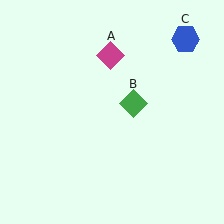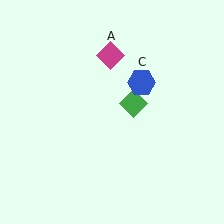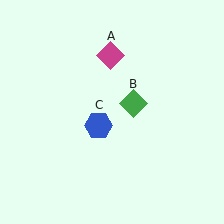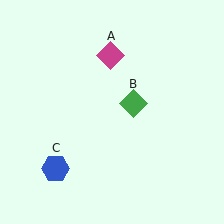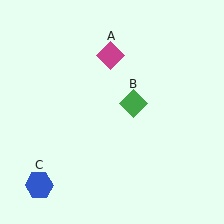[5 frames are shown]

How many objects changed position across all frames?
1 object changed position: blue hexagon (object C).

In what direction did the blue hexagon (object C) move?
The blue hexagon (object C) moved down and to the left.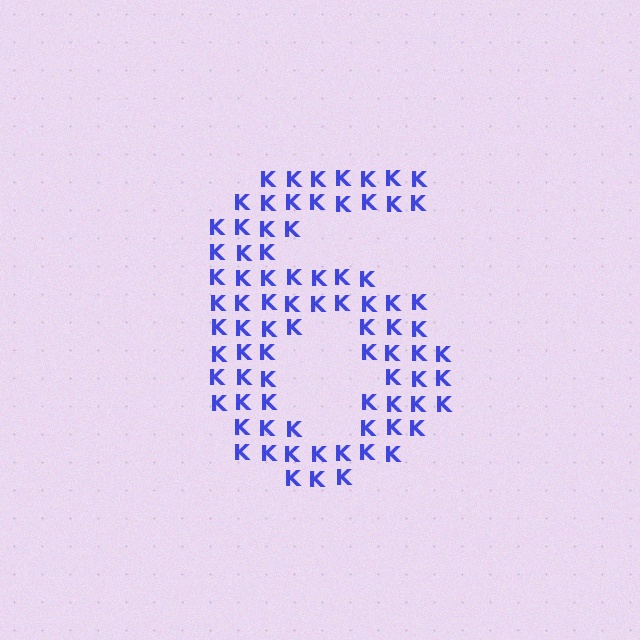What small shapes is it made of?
It is made of small letter K's.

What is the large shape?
The large shape is the digit 6.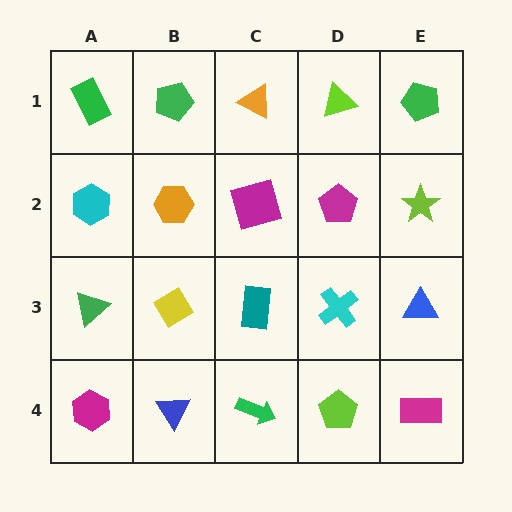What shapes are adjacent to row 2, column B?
A green pentagon (row 1, column B), a yellow diamond (row 3, column B), a cyan hexagon (row 2, column A), a magenta square (row 2, column C).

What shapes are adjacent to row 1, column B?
An orange hexagon (row 2, column B), a green rectangle (row 1, column A), an orange triangle (row 1, column C).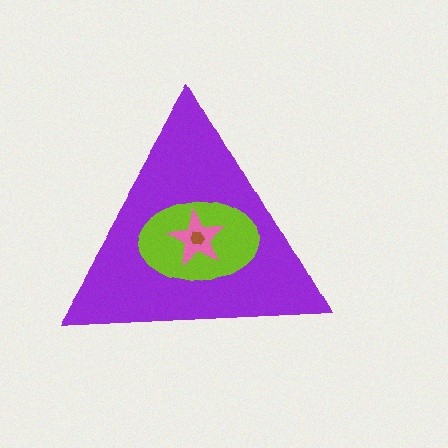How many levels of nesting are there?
4.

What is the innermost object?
The brown hexagon.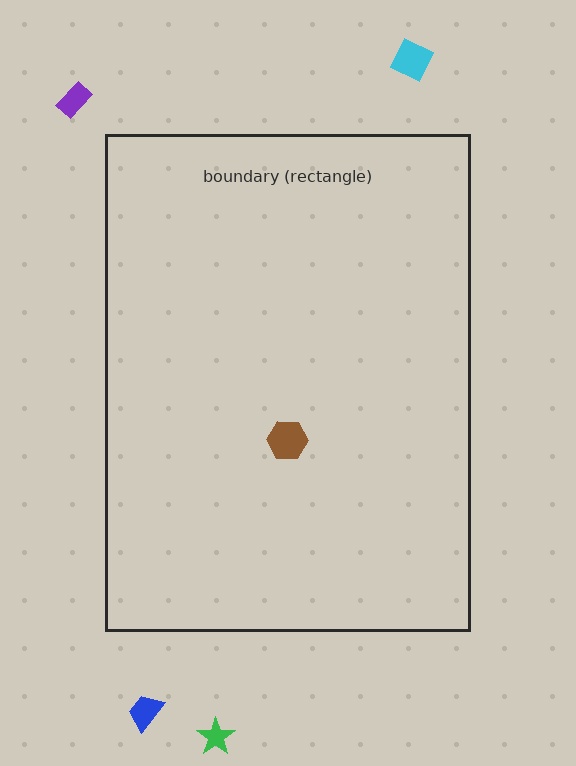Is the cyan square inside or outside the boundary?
Outside.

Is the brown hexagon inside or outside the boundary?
Inside.